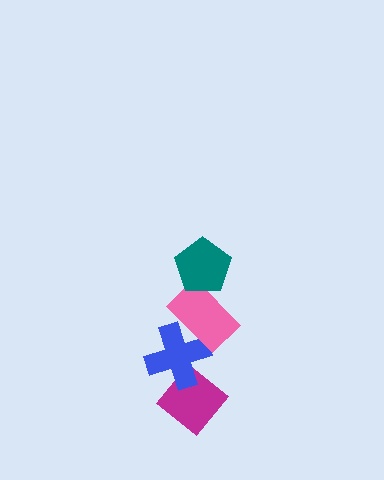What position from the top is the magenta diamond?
The magenta diamond is 4th from the top.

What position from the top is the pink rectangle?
The pink rectangle is 2nd from the top.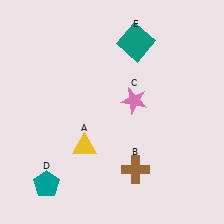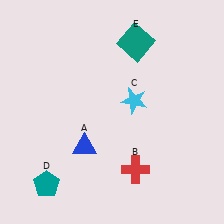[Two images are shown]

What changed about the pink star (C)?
In Image 1, C is pink. In Image 2, it changed to cyan.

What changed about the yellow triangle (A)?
In Image 1, A is yellow. In Image 2, it changed to blue.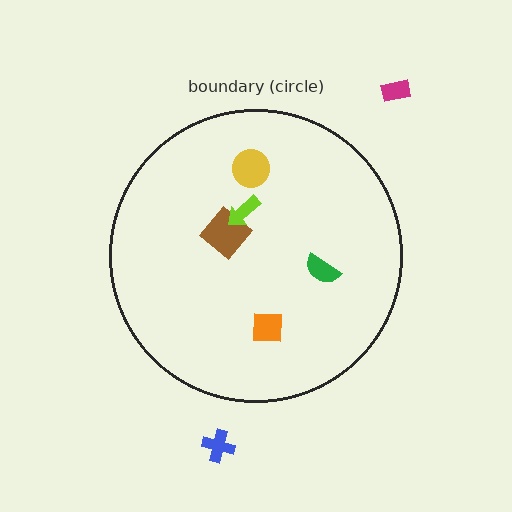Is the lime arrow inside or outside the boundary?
Inside.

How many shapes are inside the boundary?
5 inside, 2 outside.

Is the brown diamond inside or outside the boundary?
Inside.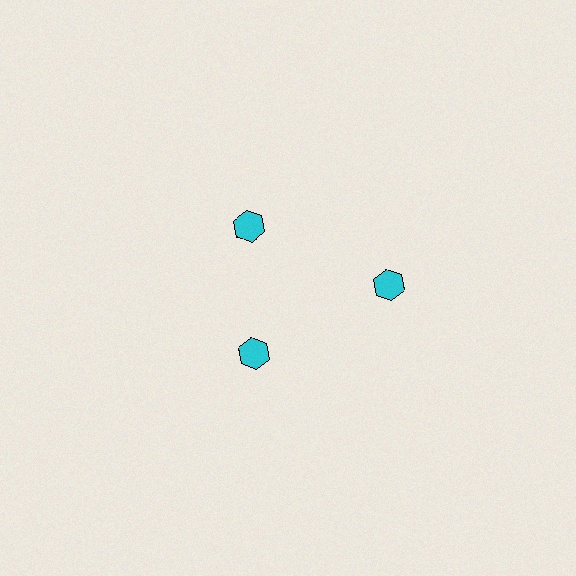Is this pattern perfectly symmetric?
No. The 3 cyan hexagons are arranged in a ring, but one element near the 3 o'clock position is pushed outward from the center, breaking the 3-fold rotational symmetry.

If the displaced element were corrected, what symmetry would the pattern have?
It would have 3-fold rotational symmetry — the pattern would map onto itself every 120 degrees.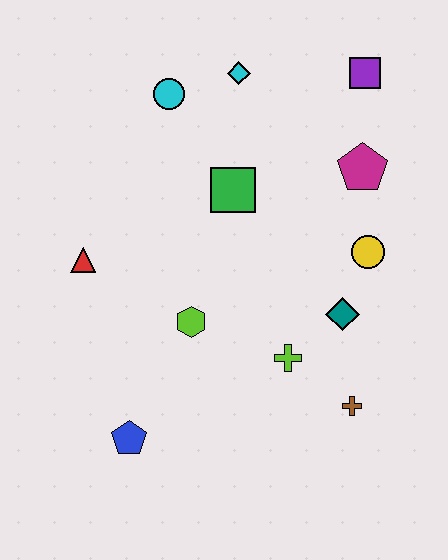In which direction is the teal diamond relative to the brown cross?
The teal diamond is above the brown cross.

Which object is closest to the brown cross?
The lime cross is closest to the brown cross.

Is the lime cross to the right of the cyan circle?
Yes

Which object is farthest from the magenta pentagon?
The blue pentagon is farthest from the magenta pentagon.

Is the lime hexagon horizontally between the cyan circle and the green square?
Yes